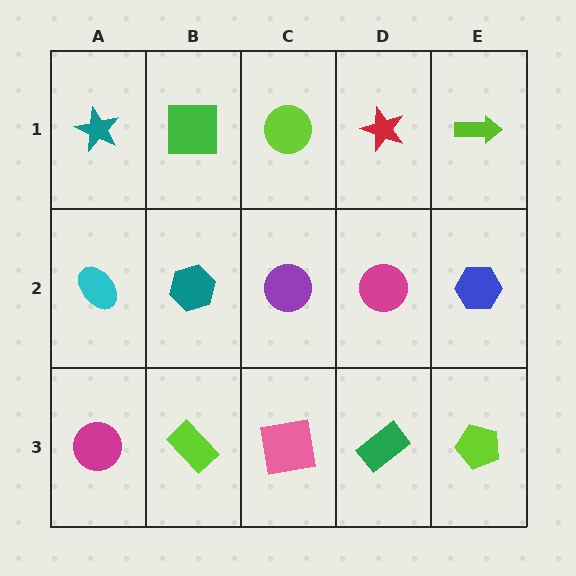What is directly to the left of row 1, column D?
A lime circle.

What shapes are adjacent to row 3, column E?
A blue hexagon (row 2, column E), a green rectangle (row 3, column D).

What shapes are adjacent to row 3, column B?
A teal hexagon (row 2, column B), a magenta circle (row 3, column A), a pink square (row 3, column C).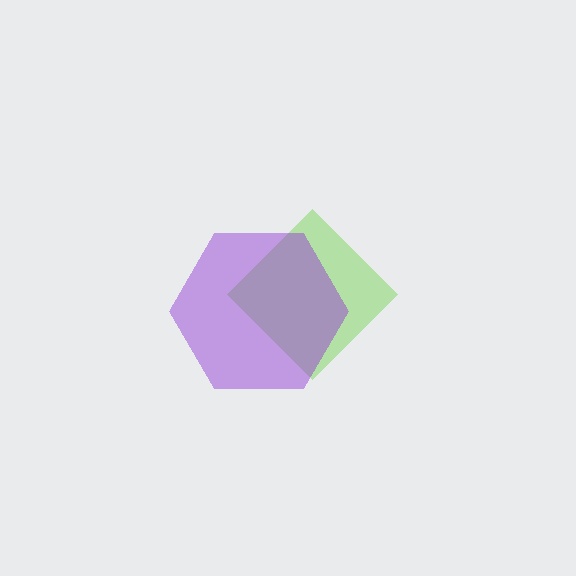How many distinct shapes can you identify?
There are 2 distinct shapes: a lime diamond, a purple hexagon.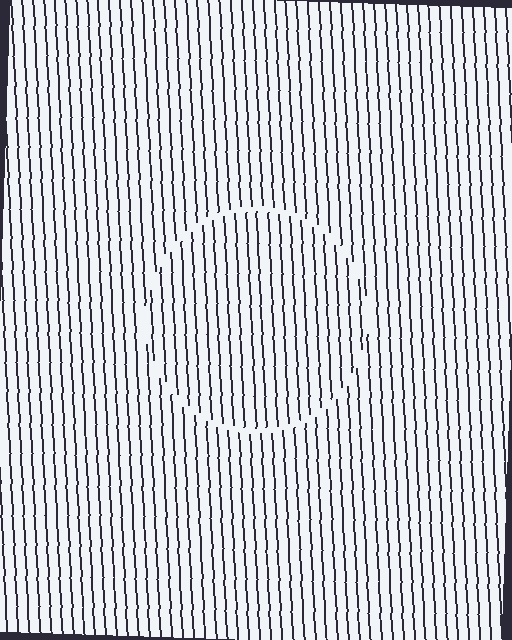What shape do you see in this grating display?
An illusory circle. The interior of the shape contains the same grating, shifted by half a period — the contour is defined by the phase discontinuity where line-ends from the inner and outer gratings abut.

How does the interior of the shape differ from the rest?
The interior of the shape contains the same grating, shifted by half a period — the contour is defined by the phase discontinuity where line-ends from the inner and outer gratings abut.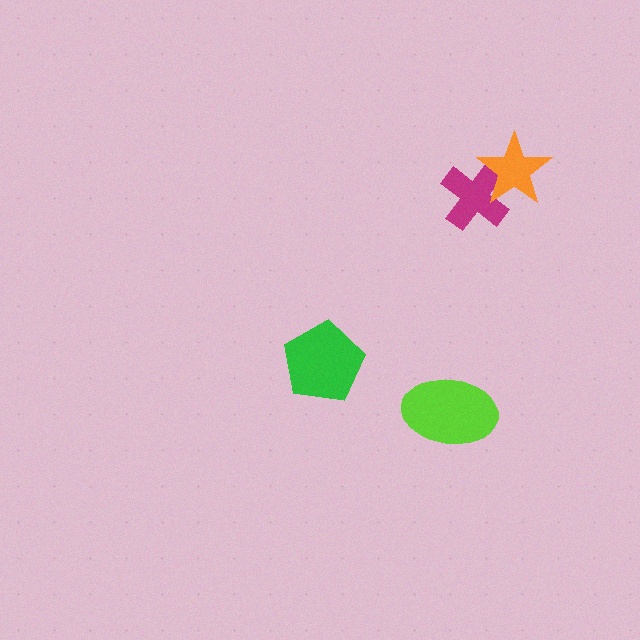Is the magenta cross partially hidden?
Yes, it is partially covered by another shape.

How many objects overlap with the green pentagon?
0 objects overlap with the green pentagon.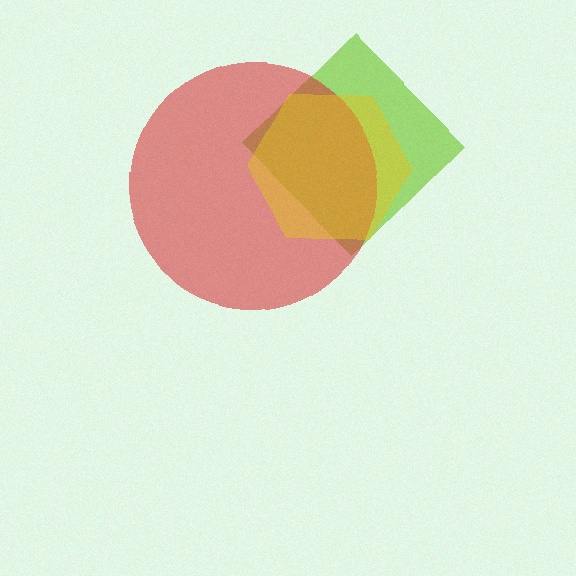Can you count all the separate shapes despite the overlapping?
Yes, there are 3 separate shapes.